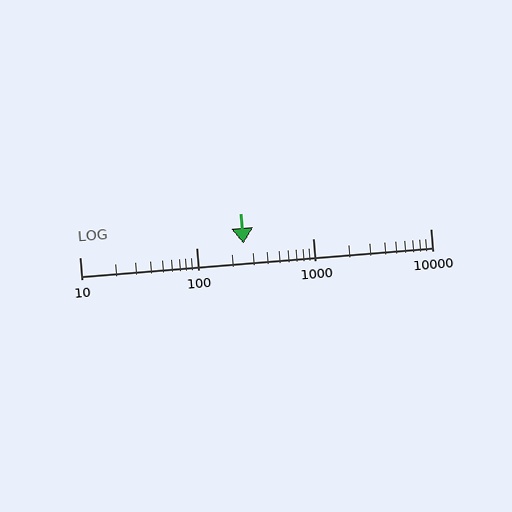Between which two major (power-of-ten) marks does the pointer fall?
The pointer is between 100 and 1000.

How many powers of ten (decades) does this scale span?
The scale spans 3 decades, from 10 to 10000.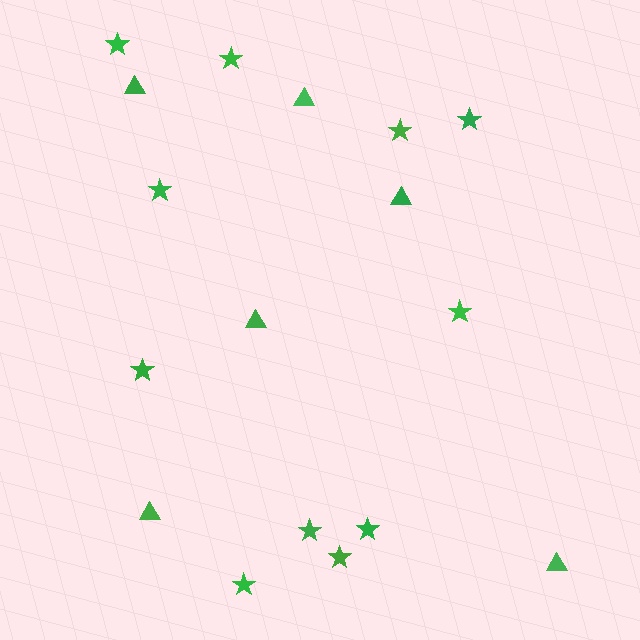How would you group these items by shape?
There are 2 groups: one group of stars (11) and one group of triangles (6).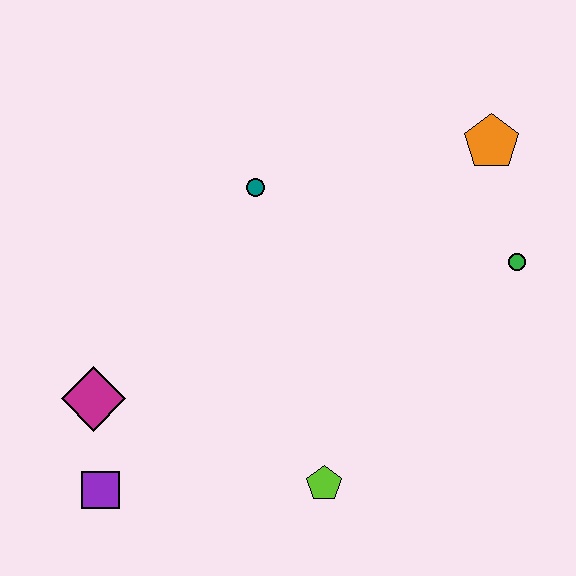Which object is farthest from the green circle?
The purple square is farthest from the green circle.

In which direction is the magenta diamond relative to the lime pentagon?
The magenta diamond is to the left of the lime pentagon.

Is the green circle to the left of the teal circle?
No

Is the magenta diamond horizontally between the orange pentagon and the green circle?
No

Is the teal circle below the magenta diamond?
No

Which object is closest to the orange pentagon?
The green circle is closest to the orange pentagon.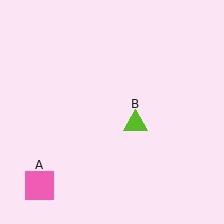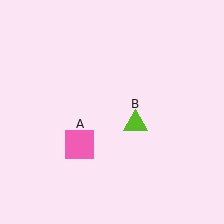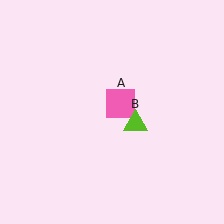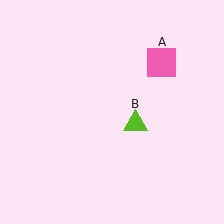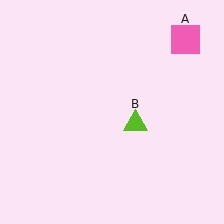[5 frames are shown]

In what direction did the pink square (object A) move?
The pink square (object A) moved up and to the right.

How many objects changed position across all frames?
1 object changed position: pink square (object A).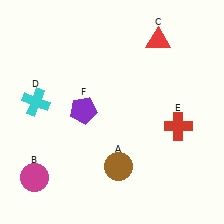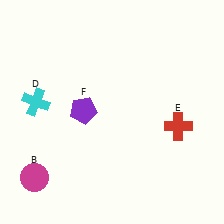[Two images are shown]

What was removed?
The brown circle (A), the red triangle (C) were removed in Image 2.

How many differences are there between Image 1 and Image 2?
There are 2 differences between the two images.